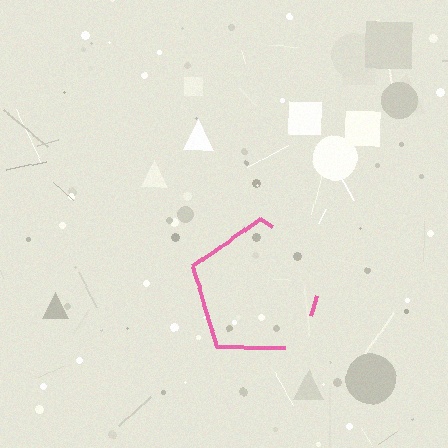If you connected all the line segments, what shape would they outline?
They would outline a pentagon.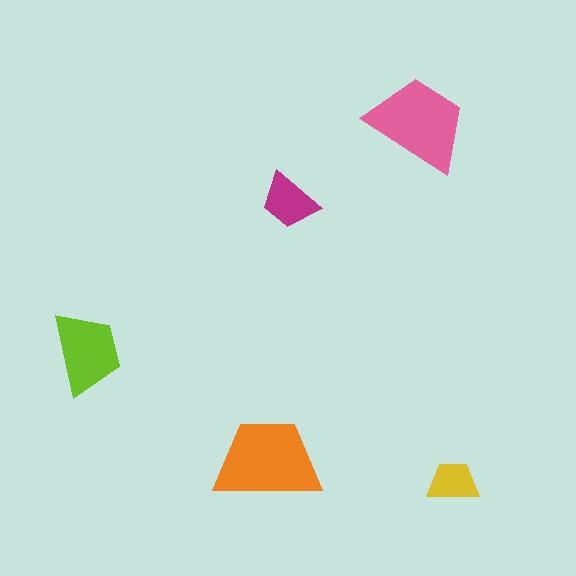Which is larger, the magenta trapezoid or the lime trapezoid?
The lime one.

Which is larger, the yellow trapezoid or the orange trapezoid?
The orange one.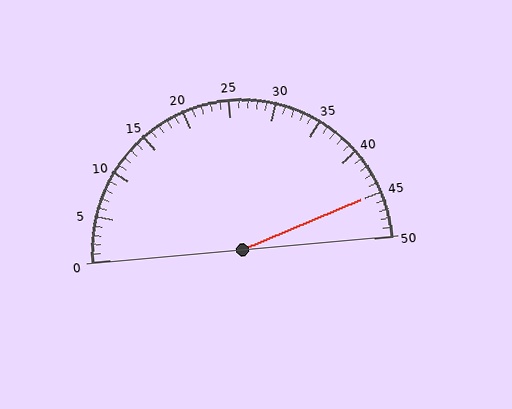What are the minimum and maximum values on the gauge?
The gauge ranges from 0 to 50.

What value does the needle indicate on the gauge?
The needle indicates approximately 45.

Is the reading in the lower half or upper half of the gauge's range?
The reading is in the upper half of the range (0 to 50).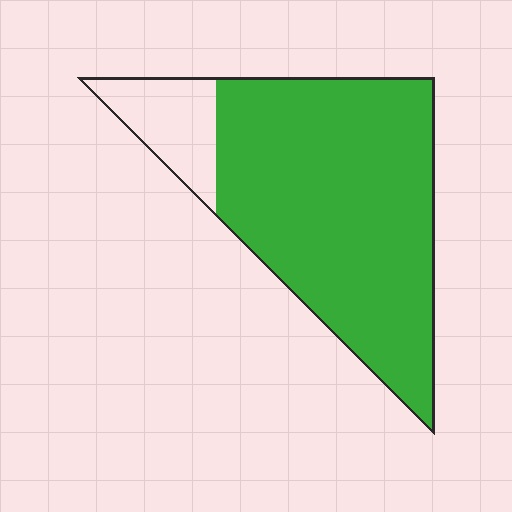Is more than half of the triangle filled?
Yes.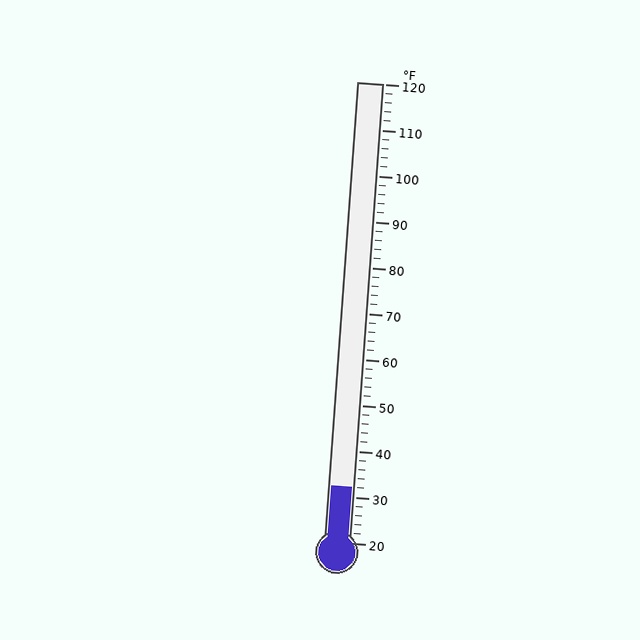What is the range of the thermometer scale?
The thermometer scale ranges from 20°F to 120°F.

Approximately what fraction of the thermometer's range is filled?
The thermometer is filled to approximately 10% of its range.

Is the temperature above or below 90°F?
The temperature is below 90°F.